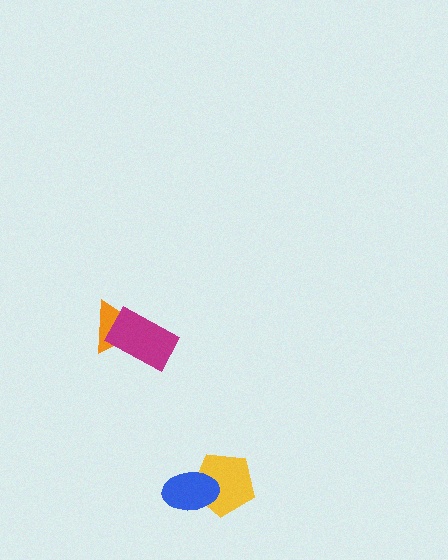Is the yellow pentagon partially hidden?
Yes, it is partially covered by another shape.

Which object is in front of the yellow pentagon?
The blue ellipse is in front of the yellow pentagon.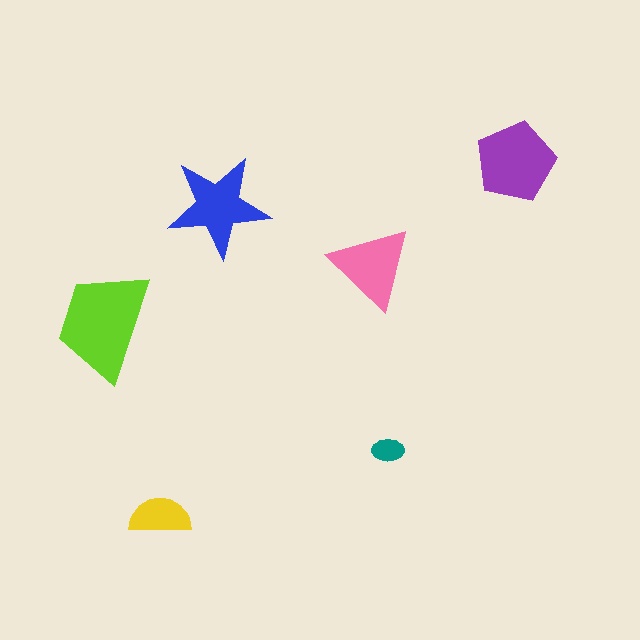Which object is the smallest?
The teal ellipse.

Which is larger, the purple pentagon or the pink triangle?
The purple pentagon.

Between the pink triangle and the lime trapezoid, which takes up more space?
The lime trapezoid.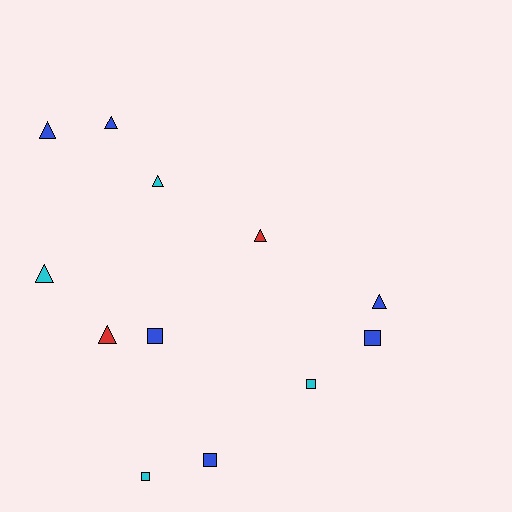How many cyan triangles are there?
There are 2 cyan triangles.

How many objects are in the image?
There are 12 objects.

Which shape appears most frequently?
Triangle, with 7 objects.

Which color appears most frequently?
Blue, with 6 objects.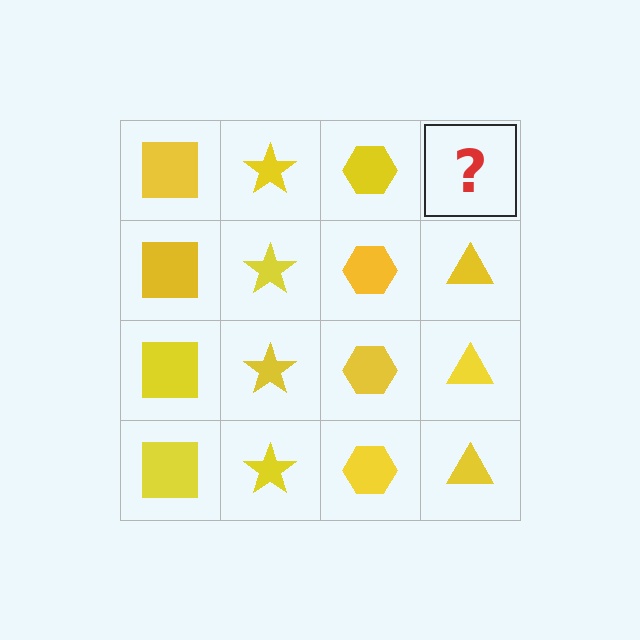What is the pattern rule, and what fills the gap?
The rule is that each column has a consistent shape. The gap should be filled with a yellow triangle.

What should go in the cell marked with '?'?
The missing cell should contain a yellow triangle.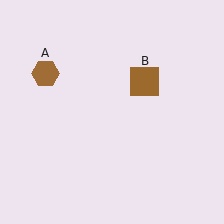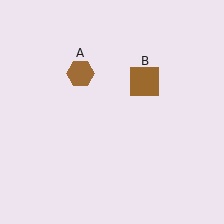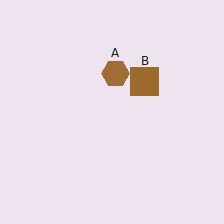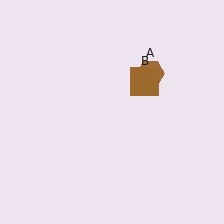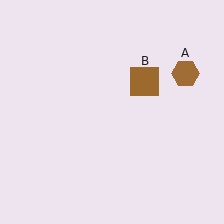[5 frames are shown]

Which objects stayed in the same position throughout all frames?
Brown square (object B) remained stationary.